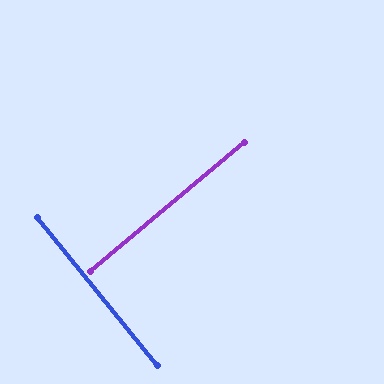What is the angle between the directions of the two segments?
Approximately 89 degrees.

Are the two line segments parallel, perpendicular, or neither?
Perpendicular — they meet at approximately 89°.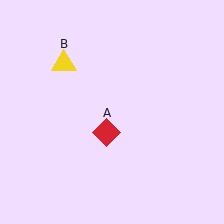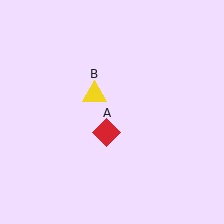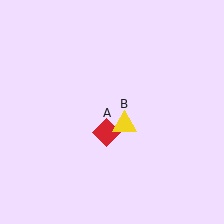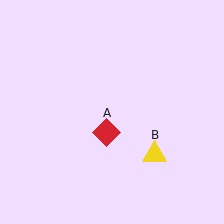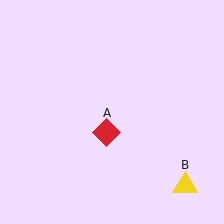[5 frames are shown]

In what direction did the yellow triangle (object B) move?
The yellow triangle (object B) moved down and to the right.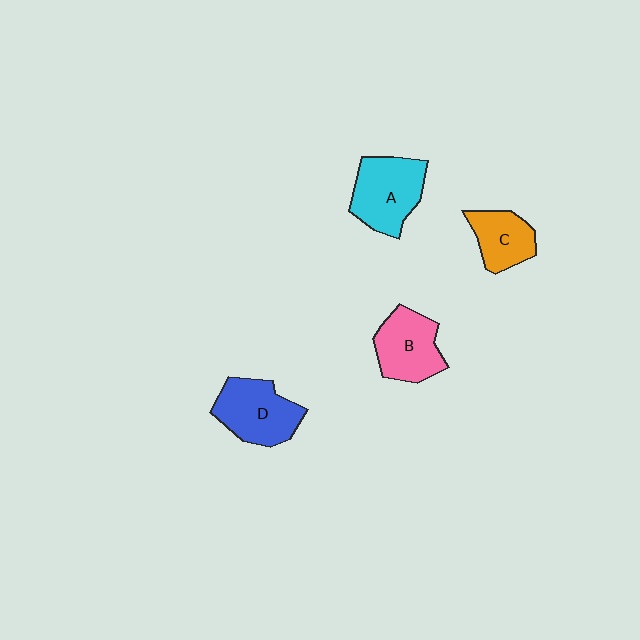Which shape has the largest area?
Shape A (cyan).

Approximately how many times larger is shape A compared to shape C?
Approximately 1.5 times.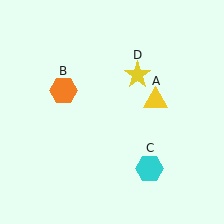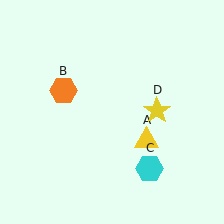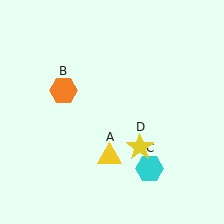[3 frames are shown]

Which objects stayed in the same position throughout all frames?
Orange hexagon (object B) and cyan hexagon (object C) remained stationary.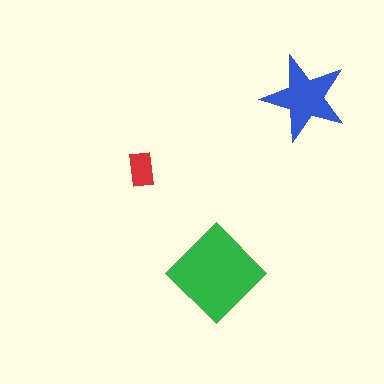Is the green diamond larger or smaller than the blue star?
Larger.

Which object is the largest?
The green diamond.